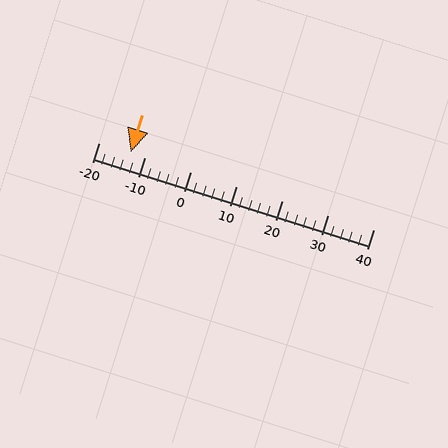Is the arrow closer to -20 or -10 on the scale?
The arrow is closer to -10.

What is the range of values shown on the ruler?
The ruler shows values from -20 to 40.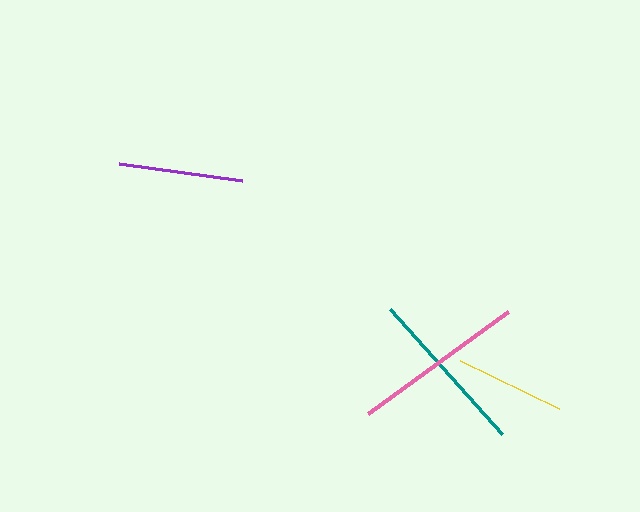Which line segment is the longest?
The pink line is the longest at approximately 173 pixels.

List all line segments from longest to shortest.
From longest to shortest: pink, teal, purple, yellow.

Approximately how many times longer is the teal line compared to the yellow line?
The teal line is approximately 1.5 times the length of the yellow line.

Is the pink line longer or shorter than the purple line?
The pink line is longer than the purple line.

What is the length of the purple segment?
The purple segment is approximately 124 pixels long.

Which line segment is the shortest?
The yellow line is the shortest at approximately 110 pixels.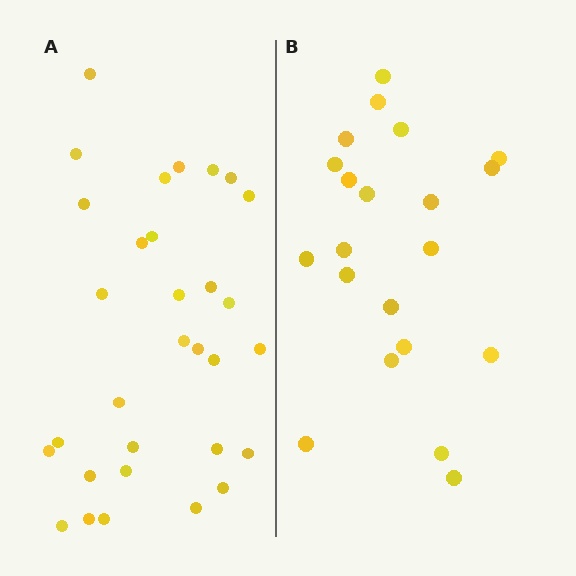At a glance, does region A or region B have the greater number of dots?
Region A (the left region) has more dots.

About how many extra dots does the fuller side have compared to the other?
Region A has roughly 10 or so more dots than region B.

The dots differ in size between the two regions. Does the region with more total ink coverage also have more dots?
No. Region B has more total ink coverage because its dots are larger, but region A actually contains more individual dots. Total area can be misleading — the number of items is what matters here.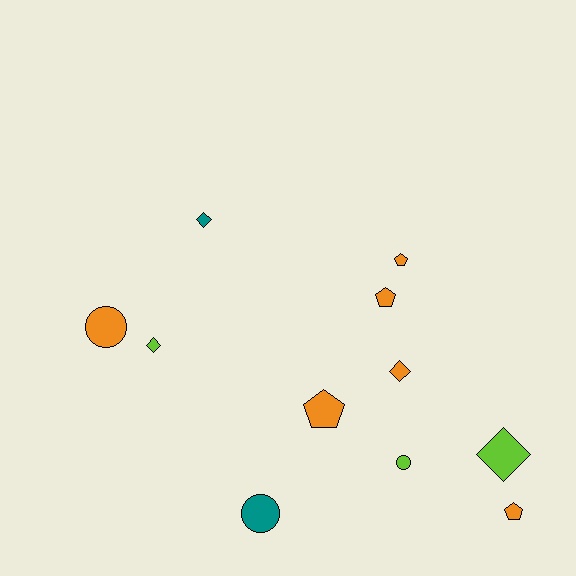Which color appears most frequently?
Orange, with 6 objects.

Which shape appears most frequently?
Pentagon, with 4 objects.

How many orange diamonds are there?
There is 1 orange diamond.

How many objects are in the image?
There are 11 objects.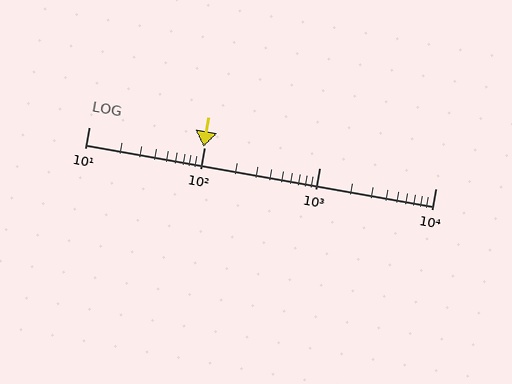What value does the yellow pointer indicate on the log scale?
The pointer indicates approximately 99.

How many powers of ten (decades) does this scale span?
The scale spans 3 decades, from 10 to 10000.